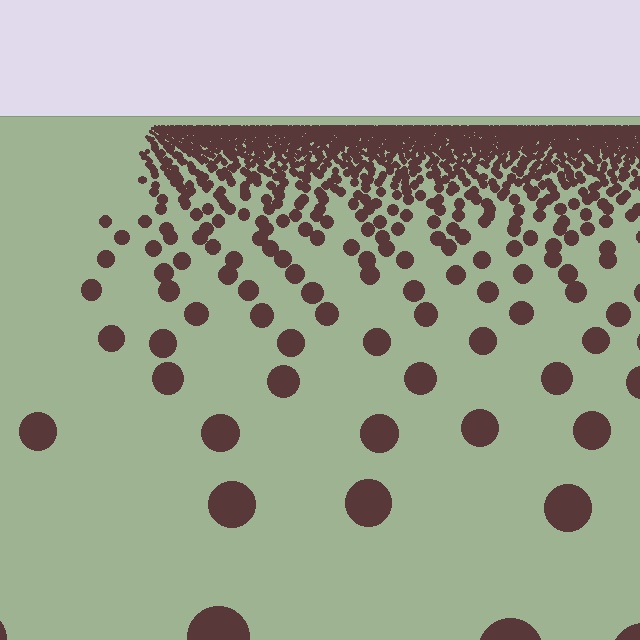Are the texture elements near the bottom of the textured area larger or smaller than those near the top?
Larger. Near the bottom, elements are closer to the viewer and appear at a bigger on-screen size.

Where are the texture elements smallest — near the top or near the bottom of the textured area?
Near the top.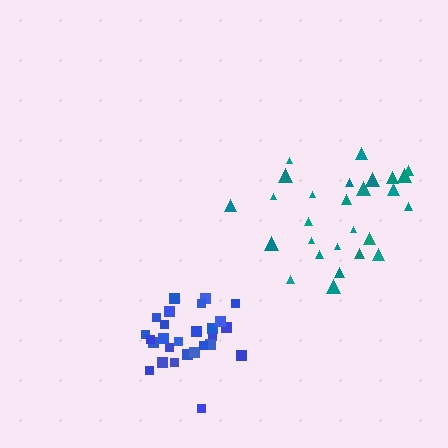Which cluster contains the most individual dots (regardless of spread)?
Blue (27).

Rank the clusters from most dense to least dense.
blue, teal.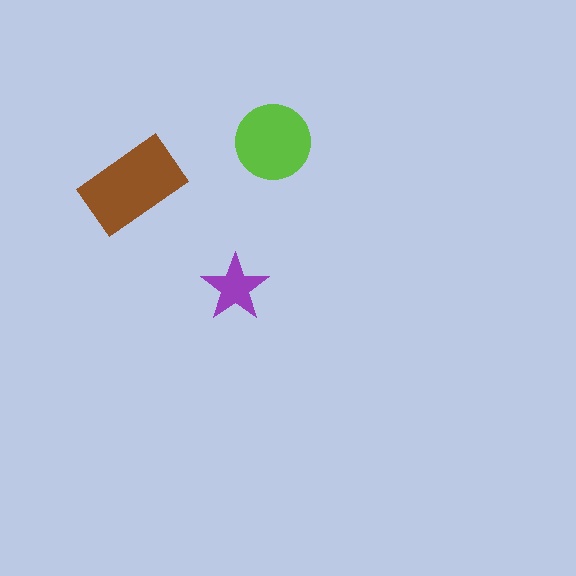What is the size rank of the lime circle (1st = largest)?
2nd.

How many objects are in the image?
There are 3 objects in the image.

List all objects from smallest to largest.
The purple star, the lime circle, the brown rectangle.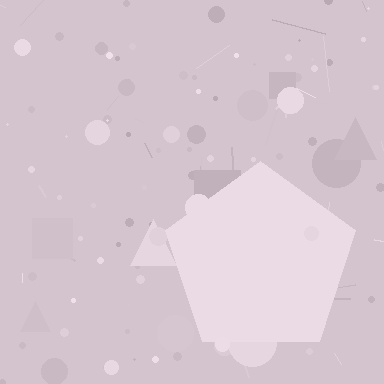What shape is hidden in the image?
A pentagon is hidden in the image.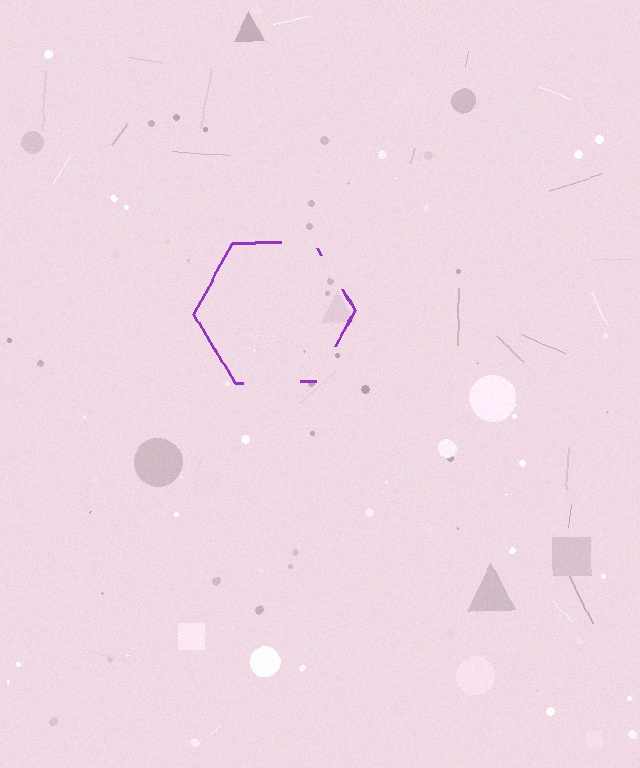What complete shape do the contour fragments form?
The contour fragments form a hexagon.